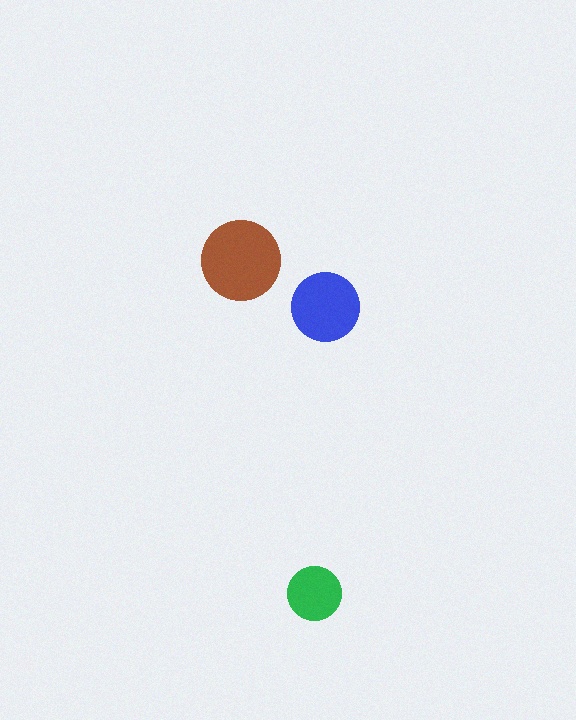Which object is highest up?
The brown circle is topmost.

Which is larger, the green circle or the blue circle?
The blue one.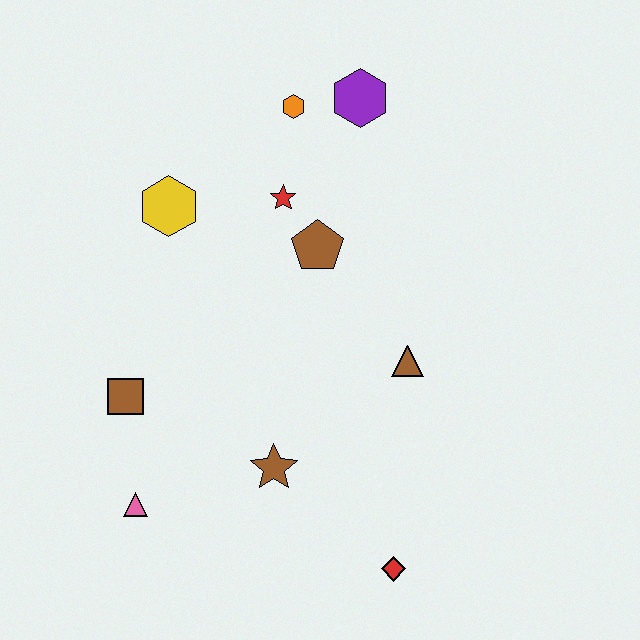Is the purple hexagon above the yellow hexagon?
Yes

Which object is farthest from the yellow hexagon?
The red diamond is farthest from the yellow hexagon.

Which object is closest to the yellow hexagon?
The red star is closest to the yellow hexagon.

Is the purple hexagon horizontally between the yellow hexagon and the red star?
No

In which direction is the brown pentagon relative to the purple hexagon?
The brown pentagon is below the purple hexagon.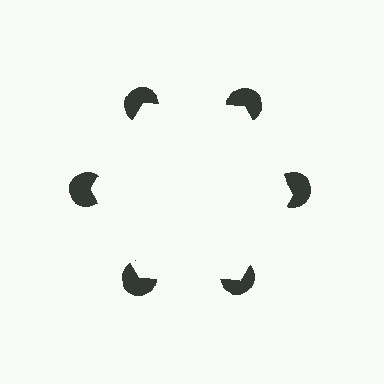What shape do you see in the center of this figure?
An illusory hexagon — its edges are inferred from the aligned wedge cuts in the pac-man discs, not physically drawn.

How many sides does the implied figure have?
6 sides.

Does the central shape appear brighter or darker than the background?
It typically appears slightly brighter than the background, even though no actual brightness change is drawn.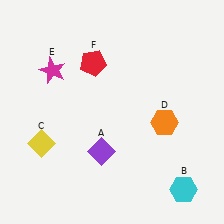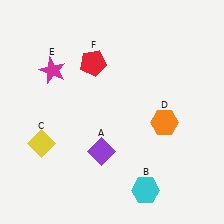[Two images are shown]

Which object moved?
The cyan hexagon (B) moved left.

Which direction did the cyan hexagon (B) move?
The cyan hexagon (B) moved left.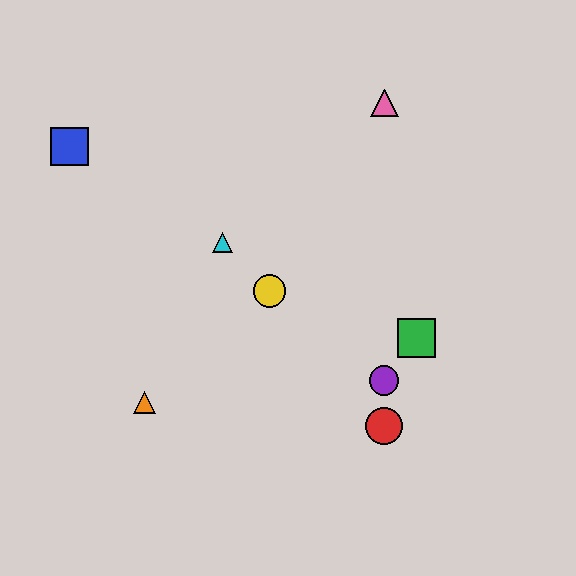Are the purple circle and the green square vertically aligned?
No, the purple circle is at x≈384 and the green square is at x≈416.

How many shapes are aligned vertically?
3 shapes (the red circle, the purple circle, the pink triangle) are aligned vertically.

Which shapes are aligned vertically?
The red circle, the purple circle, the pink triangle are aligned vertically.